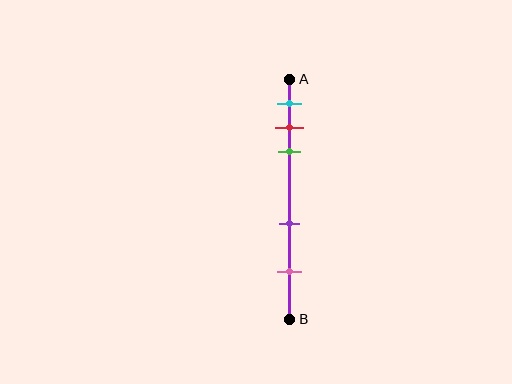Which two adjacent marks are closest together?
The red and green marks are the closest adjacent pair.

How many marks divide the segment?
There are 5 marks dividing the segment.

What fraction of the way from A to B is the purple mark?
The purple mark is approximately 60% (0.6) of the way from A to B.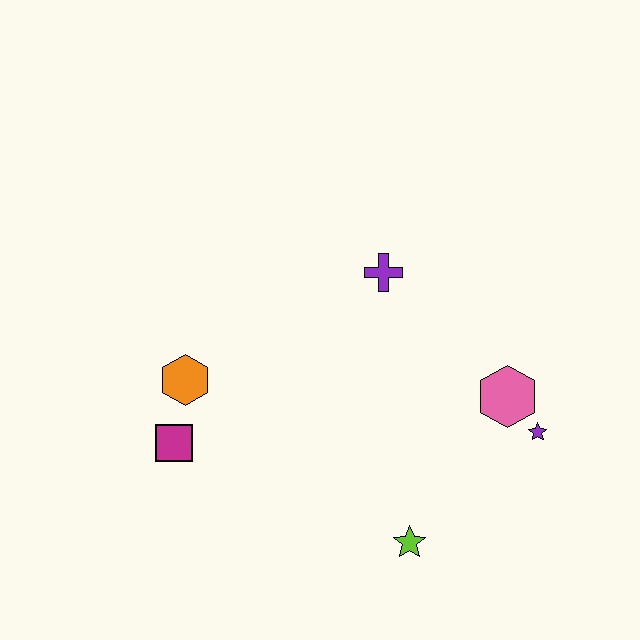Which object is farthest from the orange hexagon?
The purple star is farthest from the orange hexagon.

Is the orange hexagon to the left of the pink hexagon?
Yes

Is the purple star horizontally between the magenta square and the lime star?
No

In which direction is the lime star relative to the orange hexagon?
The lime star is to the right of the orange hexagon.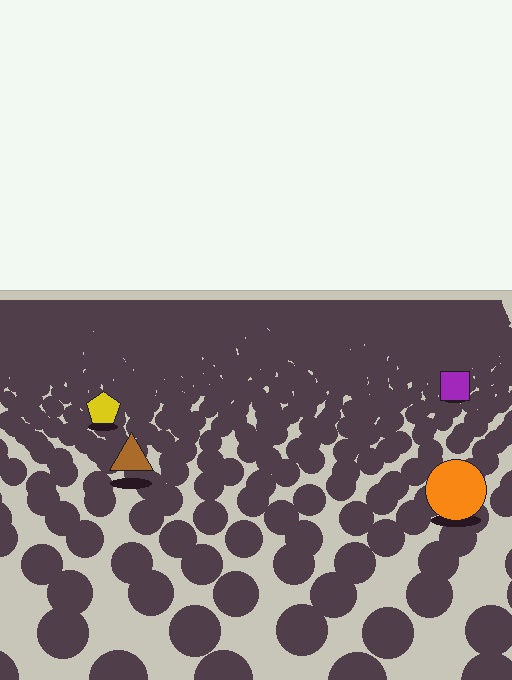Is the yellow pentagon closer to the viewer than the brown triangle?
No. The brown triangle is closer — you can tell from the texture gradient: the ground texture is coarser near it.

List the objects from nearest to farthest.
From nearest to farthest: the orange circle, the brown triangle, the yellow pentagon, the purple square.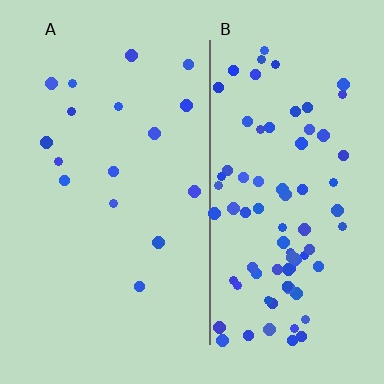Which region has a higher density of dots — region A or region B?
B (the right).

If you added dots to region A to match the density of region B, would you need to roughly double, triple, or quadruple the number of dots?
Approximately quadruple.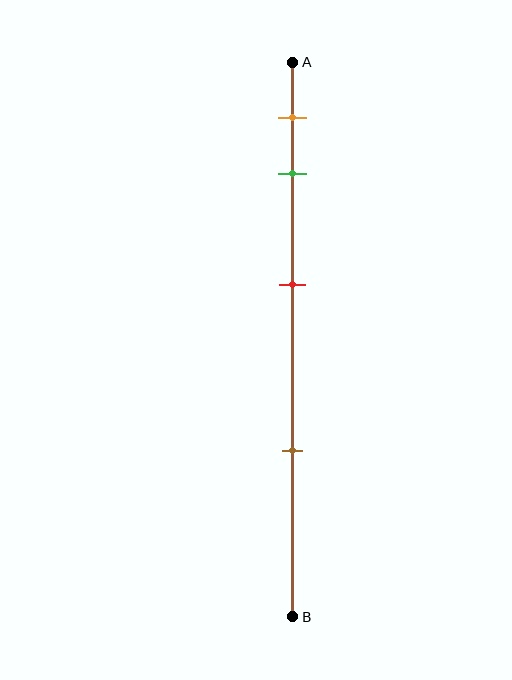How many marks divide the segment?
There are 4 marks dividing the segment.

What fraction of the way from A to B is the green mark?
The green mark is approximately 20% (0.2) of the way from A to B.